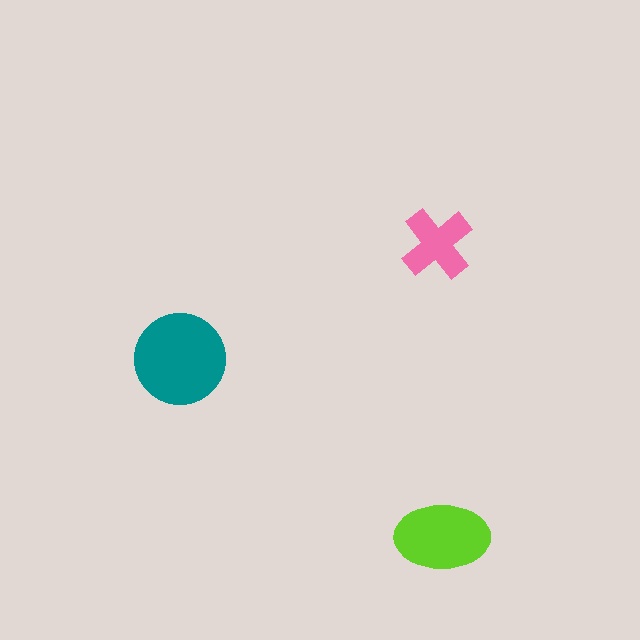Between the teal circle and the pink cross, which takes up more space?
The teal circle.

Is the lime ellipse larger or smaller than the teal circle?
Smaller.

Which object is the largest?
The teal circle.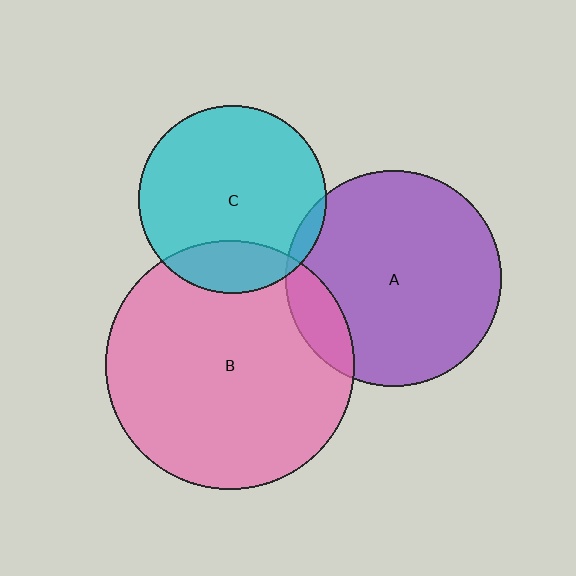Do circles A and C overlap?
Yes.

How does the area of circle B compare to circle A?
Approximately 1.3 times.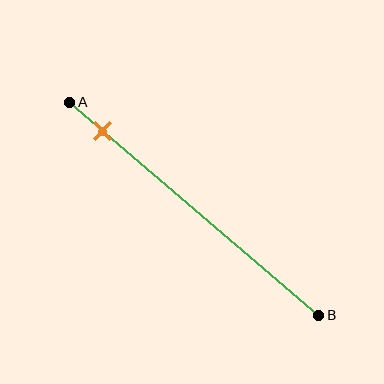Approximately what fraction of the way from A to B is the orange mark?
The orange mark is approximately 15% of the way from A to B.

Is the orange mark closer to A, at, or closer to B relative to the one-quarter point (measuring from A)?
The orange mark is closer to point A than the one-quarter point of segment AB.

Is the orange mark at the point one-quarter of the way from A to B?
No, the mark is at about 15% from A, not at the 25% one-quarter point.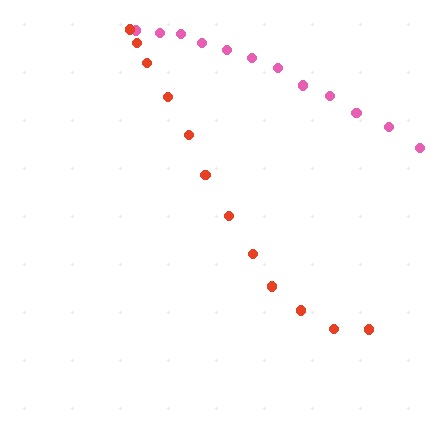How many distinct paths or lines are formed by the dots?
There are 2 distinct paths.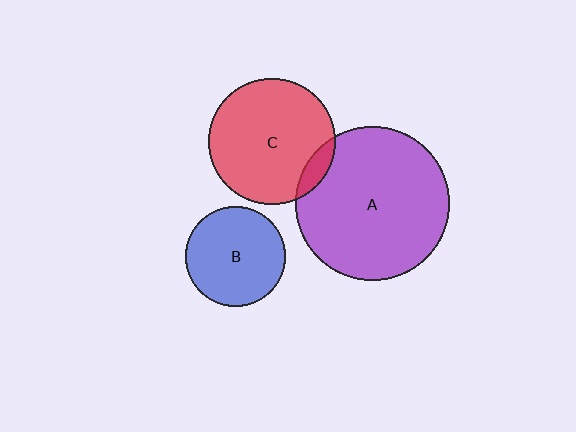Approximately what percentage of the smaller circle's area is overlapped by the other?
Approximately 10%.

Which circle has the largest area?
Circle A (purple).